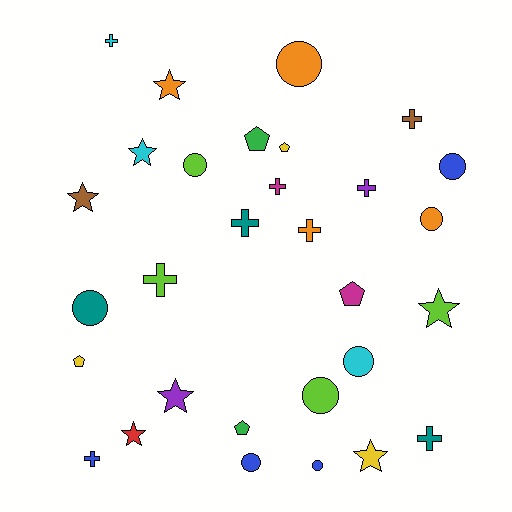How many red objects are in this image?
There is 1 red object.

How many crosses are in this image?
There are 9 crosses.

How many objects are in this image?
There are 30 objects.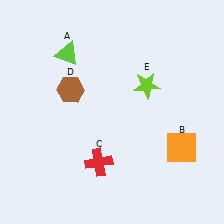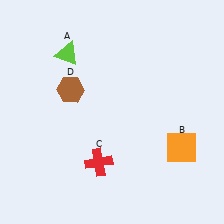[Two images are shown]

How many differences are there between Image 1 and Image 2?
There is 1 difference between the two images.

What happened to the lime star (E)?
The lime star (E) was removed in Image 2. It was in the top-right area of Image 1.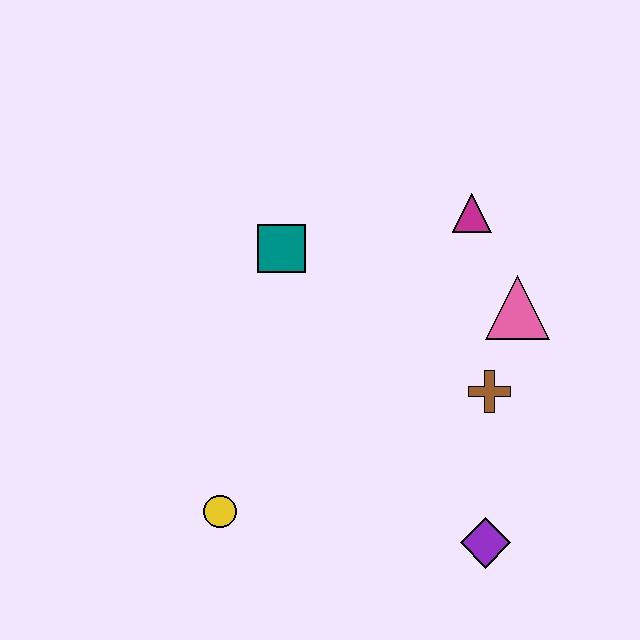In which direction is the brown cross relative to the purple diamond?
The brown cross is above the purple diamond.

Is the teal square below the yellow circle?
No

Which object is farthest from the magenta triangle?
The yellow circle is farthest from the magenta triangle.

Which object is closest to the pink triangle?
The brown cross is closest to the pink triangle.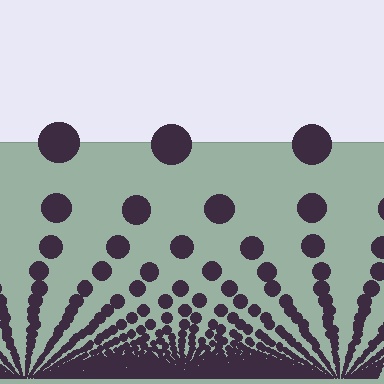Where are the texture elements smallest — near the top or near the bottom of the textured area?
Near the bottom.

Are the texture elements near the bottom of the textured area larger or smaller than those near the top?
Smaller. The gradient is inverted — elements near the bottom are smaller and denser.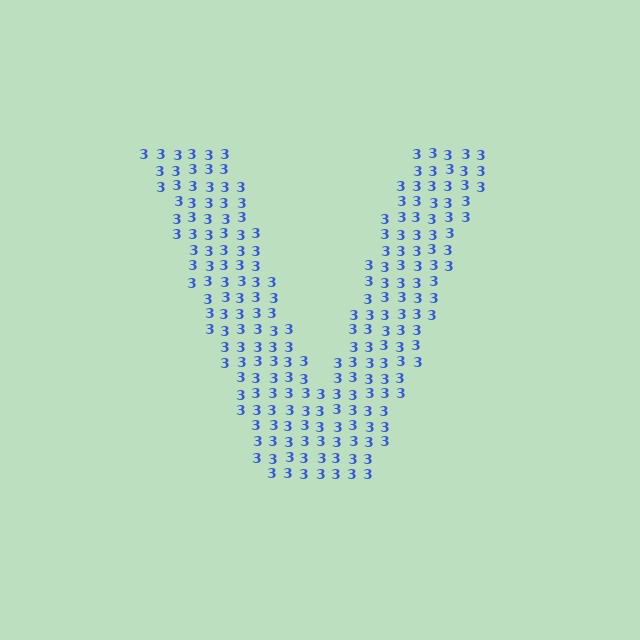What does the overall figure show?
The overall figure shows the letter V.